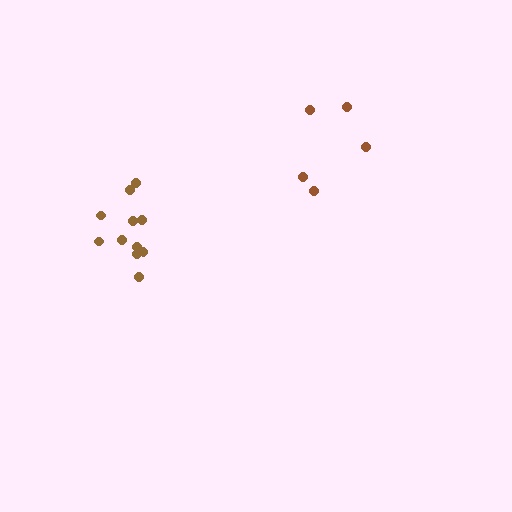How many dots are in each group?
Group 1: 5 dots, Group 2: 11 dots (16 total).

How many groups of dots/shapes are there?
There are 2 groups.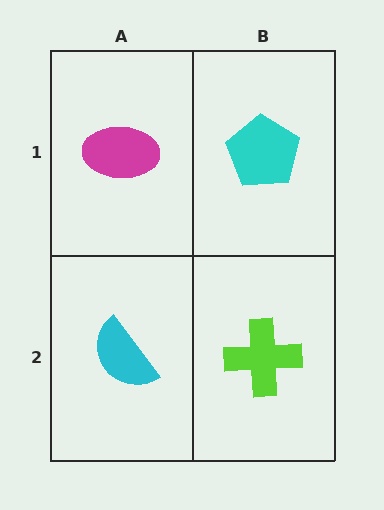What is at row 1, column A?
A magenta ellipse.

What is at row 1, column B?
A cyan pentagon.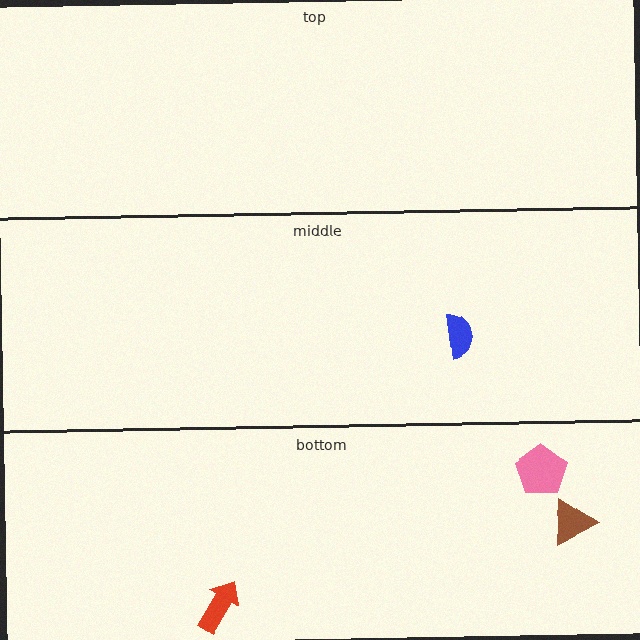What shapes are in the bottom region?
The pink pentagon, the brown triangle, the red arrow.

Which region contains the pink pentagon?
The bottom region.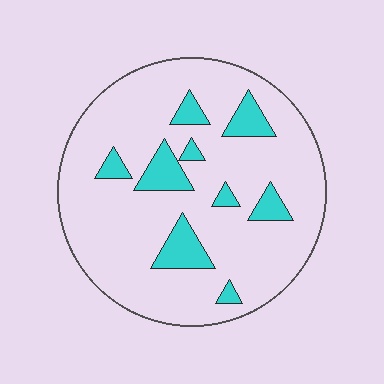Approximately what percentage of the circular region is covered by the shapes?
Approximately 15%.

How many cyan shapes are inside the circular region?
9.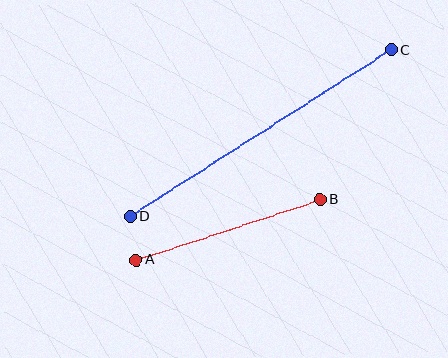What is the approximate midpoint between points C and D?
The midpoint is at approximately (261, 133) pixels.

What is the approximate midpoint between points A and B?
The midpoint is at approximately (228, 230) pixels.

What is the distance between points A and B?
The distance is approximately 194 pixels.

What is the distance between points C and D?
The distance is approximately 310 pixels.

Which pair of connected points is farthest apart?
Points C and D are farthest apart.